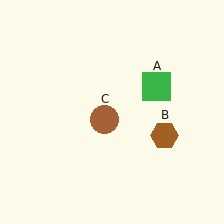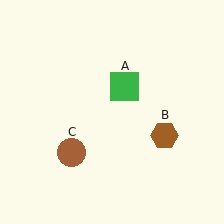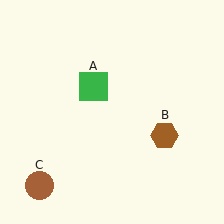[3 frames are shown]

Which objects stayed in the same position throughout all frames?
Brown hexagon (object B) remained stationary.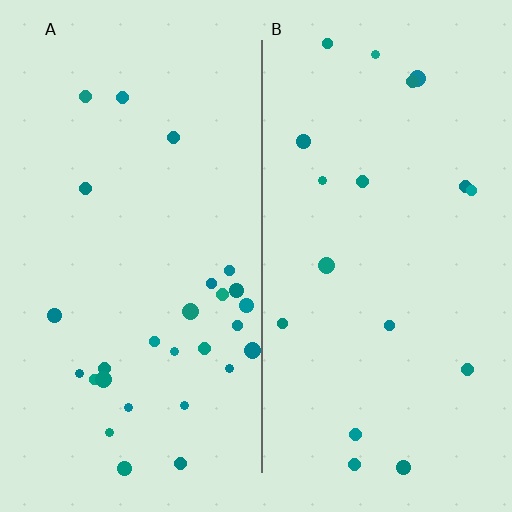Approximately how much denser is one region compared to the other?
Approximately 1.5× — region A over region B.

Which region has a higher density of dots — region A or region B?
A (the left).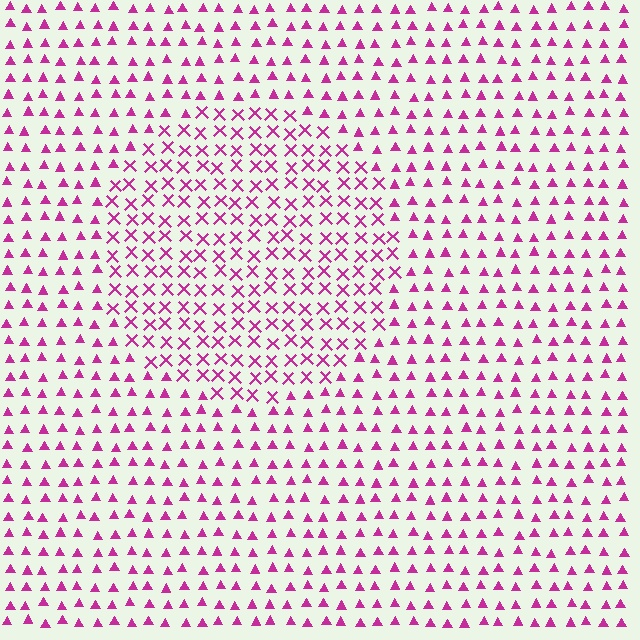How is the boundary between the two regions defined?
The boundary is defined by a change in element shape: X marks inside vs. triangles outside. All elements share the same color and spacing.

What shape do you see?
I see a circle.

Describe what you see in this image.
The image is filled with small magenta elements arranged in a uniform grid. A circle-shaped region contains X marks, while the surrounding area contains triangles. The boundary is defined purely by the change in element shape.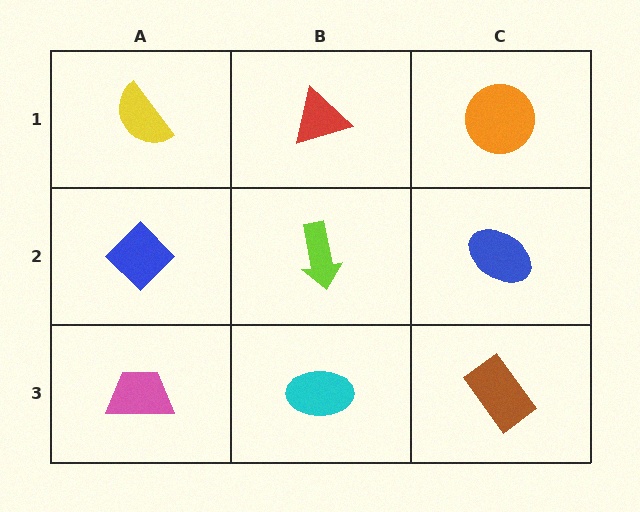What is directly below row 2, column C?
A brown rectangle.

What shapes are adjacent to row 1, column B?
A lime arrow (row 2, column B), a yellow semicircle (row 1, column A), an orange circle (row 1, column C).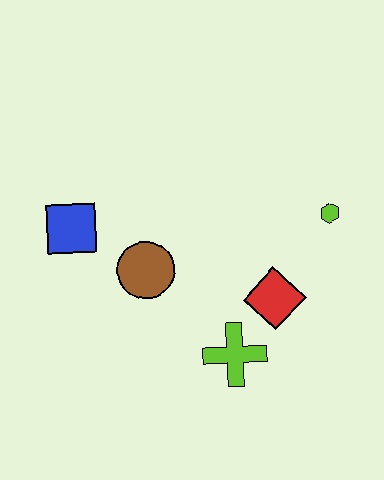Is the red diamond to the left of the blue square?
No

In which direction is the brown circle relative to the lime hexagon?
The brown circle is to the left of the lime hexagon.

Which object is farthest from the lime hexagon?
The blue square is farthest from the lime hexagon.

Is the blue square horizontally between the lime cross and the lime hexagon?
No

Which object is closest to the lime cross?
The red diamond is closest to the lime cross.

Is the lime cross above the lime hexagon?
No